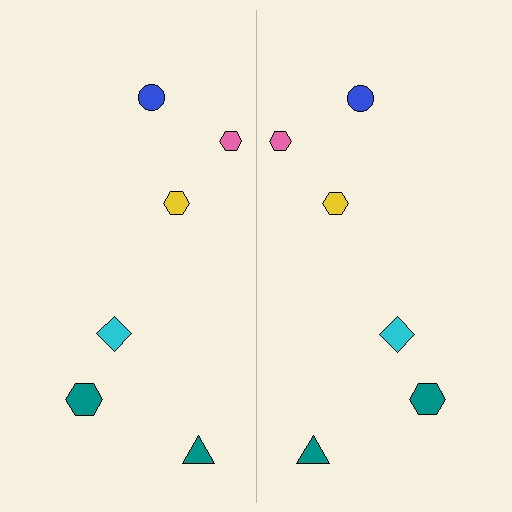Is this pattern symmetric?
Yes, this pattern has bilateral (reflection) symmetry.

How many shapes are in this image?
There are 12 shapes in this image.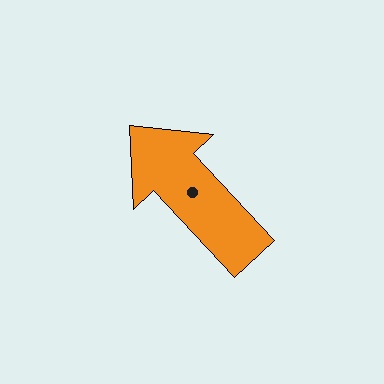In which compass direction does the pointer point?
Northwest.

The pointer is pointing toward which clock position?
Roughly 11 o'clock.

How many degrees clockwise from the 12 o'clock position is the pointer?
Approximately 317 degrees.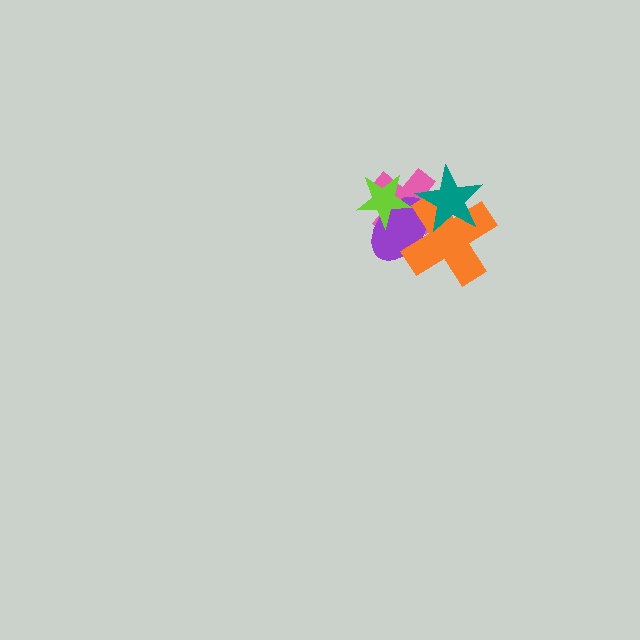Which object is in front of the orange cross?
The teal star is in front of the orange cross.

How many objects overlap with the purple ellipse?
4 objects overlap with the purple ellipse.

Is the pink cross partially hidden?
Yes, it is partially covered by another shape.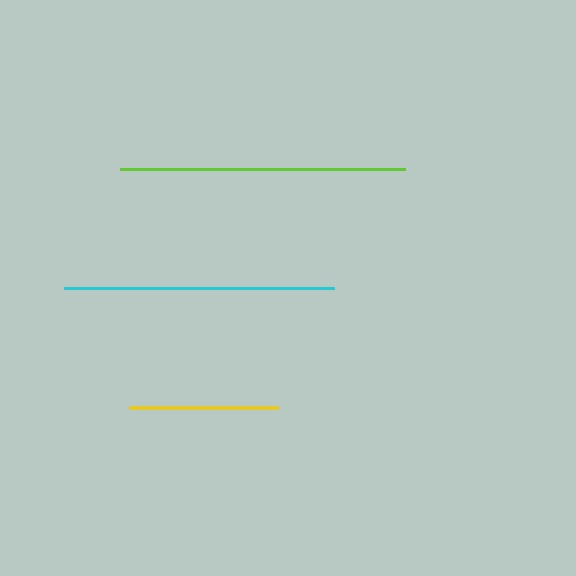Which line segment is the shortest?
The yellow line is the shortest at approximately 150 pixels.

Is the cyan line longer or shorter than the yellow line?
The cyan line is longer than the yellow line.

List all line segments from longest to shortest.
From longest to shortest: lime, cyan, yellow.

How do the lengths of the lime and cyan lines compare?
The lime and cyan lines are approximately the same length.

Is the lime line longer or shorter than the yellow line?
The lime line is longer than the yellow line.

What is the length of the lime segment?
The lime segment is approximately 285 pixels long.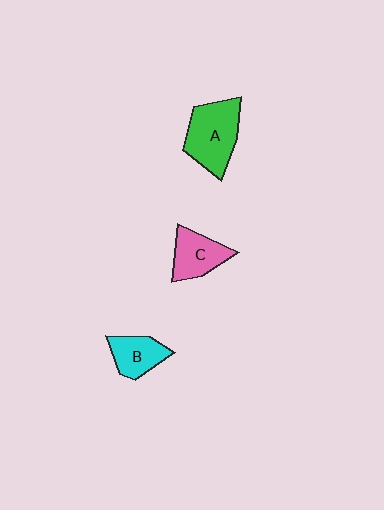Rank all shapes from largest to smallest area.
From largest to smallest: A (green), C (pink), B (cyan).